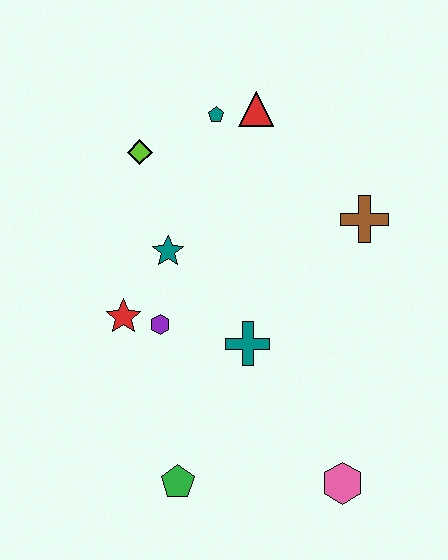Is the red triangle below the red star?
No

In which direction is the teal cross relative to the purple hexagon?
The teal cross is to the right of the purple hexagon.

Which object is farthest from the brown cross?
The green pentagon is farthest from the brown cross.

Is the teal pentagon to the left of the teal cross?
Yes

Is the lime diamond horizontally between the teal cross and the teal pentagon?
No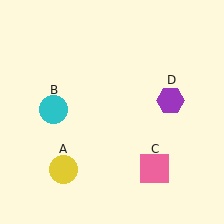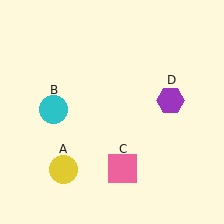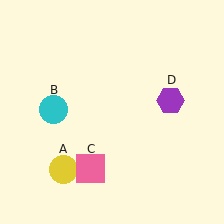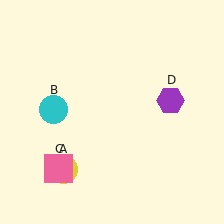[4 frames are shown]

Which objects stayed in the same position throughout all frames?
Yellow circle (object A) and cyan circle (object B) and purple hexagon (object D) remained stationary.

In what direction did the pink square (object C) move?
The pink square (object C) moved left.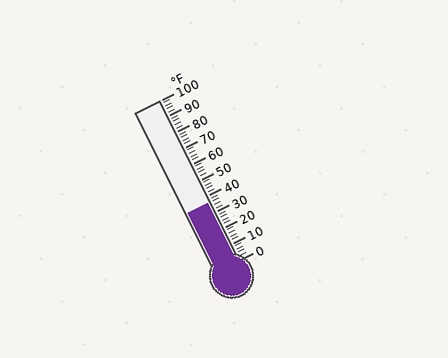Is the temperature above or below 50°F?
The temperature is below 50°F.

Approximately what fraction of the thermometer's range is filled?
The thermometer is filled to approximately 35% of its range.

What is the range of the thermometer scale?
The thermometer scale ranges from 0°F to 100°F.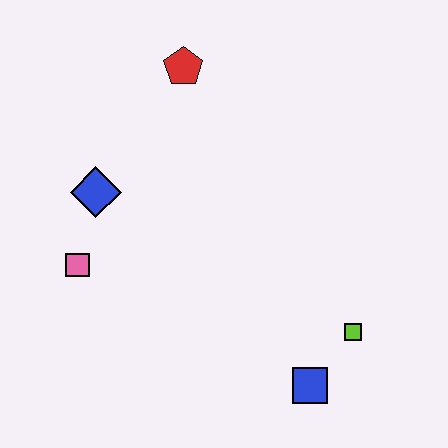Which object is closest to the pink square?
The blue diamond is closest to the pink square.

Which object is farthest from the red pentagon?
The blue square is farthest from the red pentagon.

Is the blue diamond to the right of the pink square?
Yes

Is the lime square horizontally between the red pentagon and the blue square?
No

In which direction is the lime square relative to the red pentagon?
The lime square is below the red pentagon.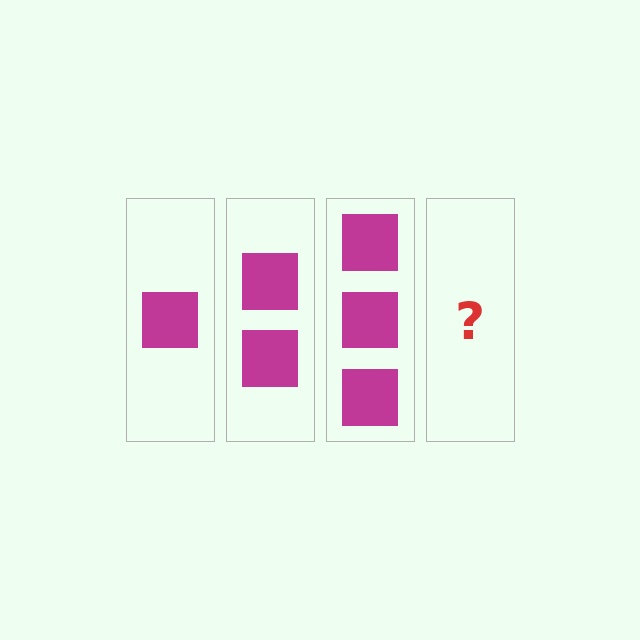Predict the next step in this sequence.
The next step is 4 squares.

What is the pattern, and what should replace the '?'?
The pattern is that each step adds one more square. The '?' should be 4 squares.